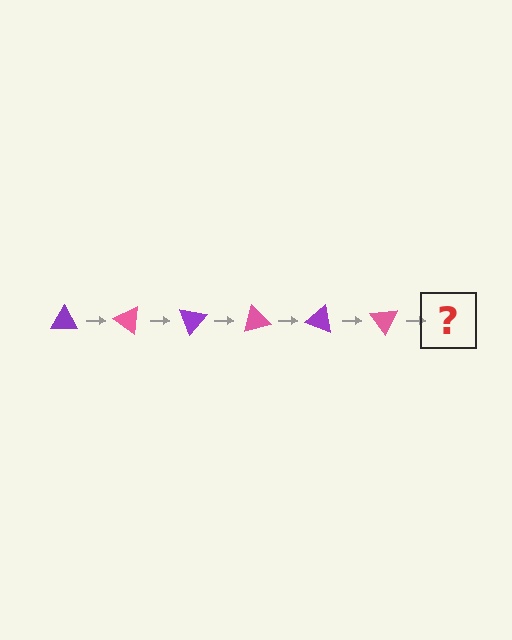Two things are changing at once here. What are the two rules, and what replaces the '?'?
The two rules are that it rotates 35 degrees each step and the color cycles through purple and pink. The '?' should be a purple triangle, rotated 210 degrees from the start.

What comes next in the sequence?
The next element should be a purple triangle, rotated 210 degrees from the start.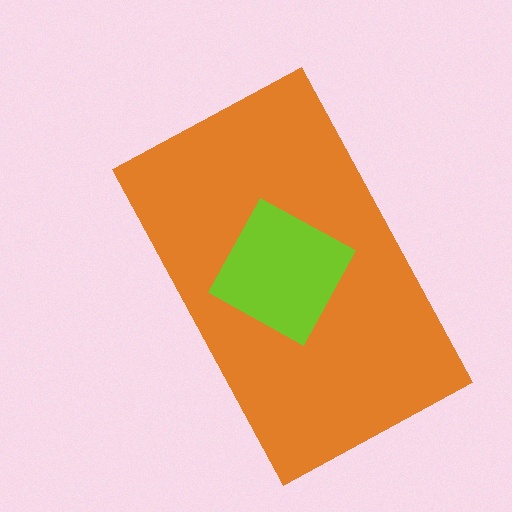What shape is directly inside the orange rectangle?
The lime diamond.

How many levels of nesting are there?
2.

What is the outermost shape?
The orange rectangle.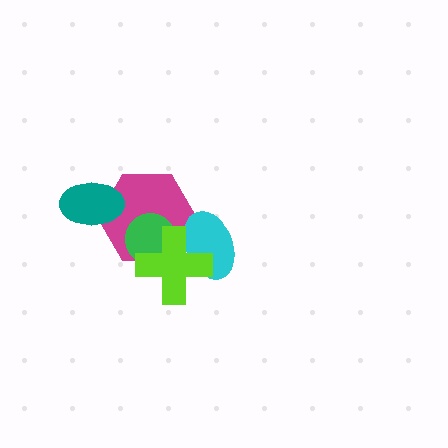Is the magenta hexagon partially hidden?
Yes, it is partially covered by another shape.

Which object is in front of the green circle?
The lime cross is in front of the green circle.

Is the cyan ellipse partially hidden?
Yes, it is partially covered by another shape.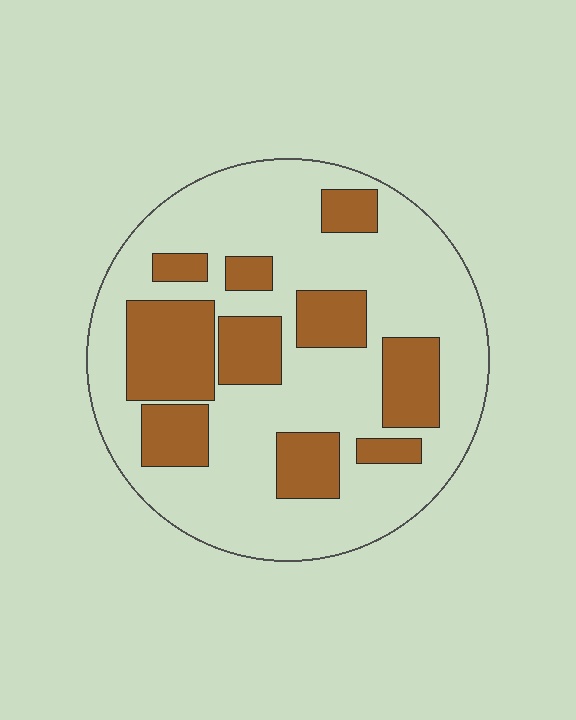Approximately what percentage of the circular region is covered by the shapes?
Approximately 30%.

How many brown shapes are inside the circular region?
10.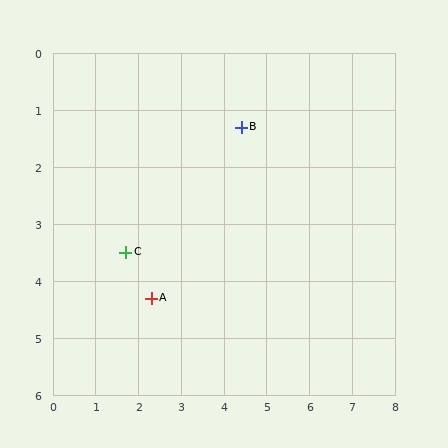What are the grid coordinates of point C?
Point C is at approximately (1.7, 3.5).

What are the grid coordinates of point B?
Point B is at approximately (4.4, 1.3).